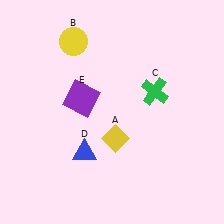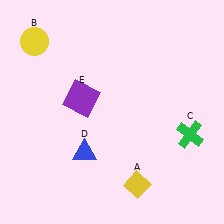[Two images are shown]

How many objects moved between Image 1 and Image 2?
3 objects moved between the two images.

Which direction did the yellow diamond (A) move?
The yellow diamond (A) moved down.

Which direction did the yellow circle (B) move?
The yellow circle (B) moved left.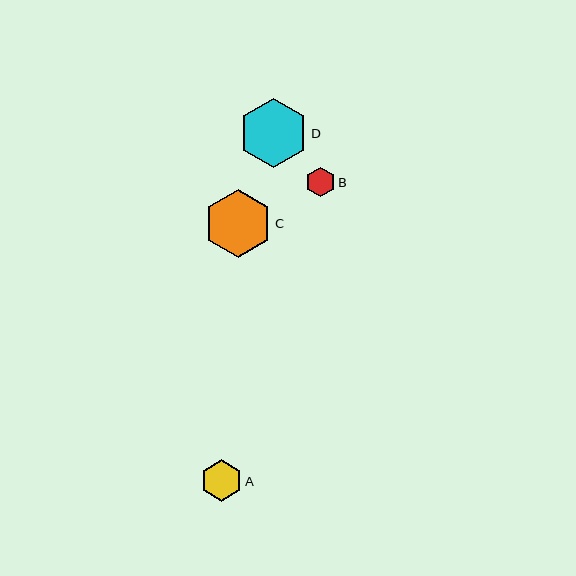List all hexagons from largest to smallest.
From largest to smallest: D, C, A, B.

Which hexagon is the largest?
Hexagon D is the largest with a size of approximately 69 pixels.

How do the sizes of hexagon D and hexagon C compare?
Hexagon D and hexagon C are approximately the same size.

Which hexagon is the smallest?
Hexagon B is the smallest with a size of approximately 30 pixels.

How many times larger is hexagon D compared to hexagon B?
Hexagon D is approximately 2.3 times the size of hexagon B.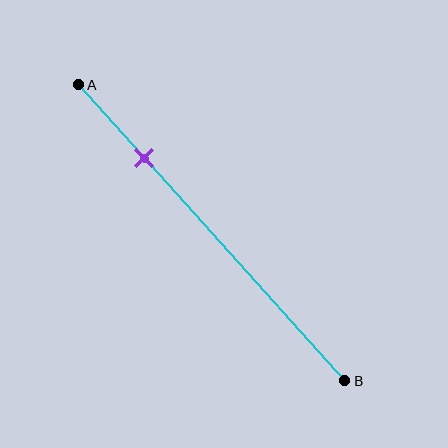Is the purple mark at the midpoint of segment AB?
No, the mark is at about 25% from A, not at the 50% midpoint.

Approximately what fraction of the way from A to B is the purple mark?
The purple mark is approximately 25% of the way from A to B.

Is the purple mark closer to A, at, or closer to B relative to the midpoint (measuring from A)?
The purple mark is closer to point A than the midpoint of segment AB.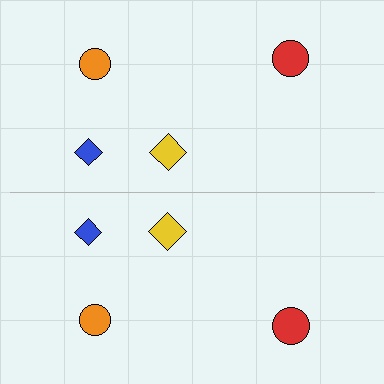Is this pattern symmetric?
Yes, this pattern has bilateral (reflection) symmetry.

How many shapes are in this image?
There are 8 shapes in this image.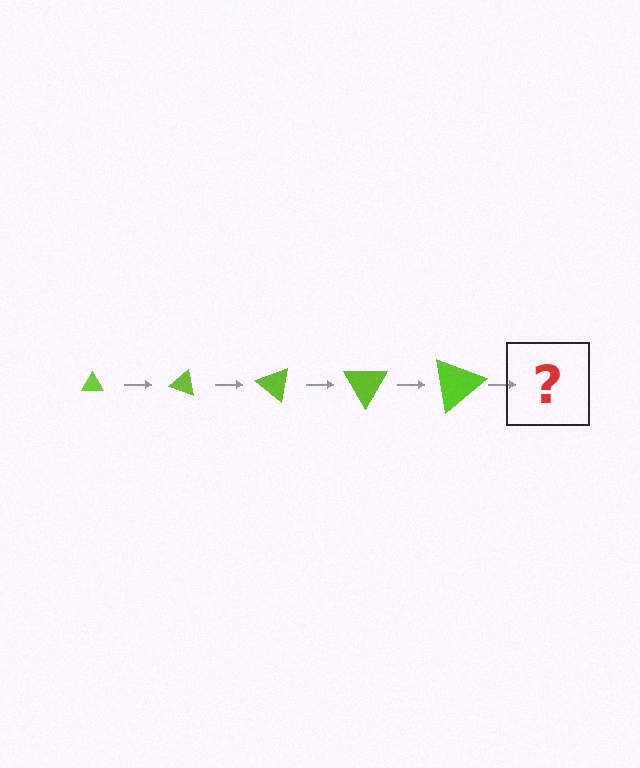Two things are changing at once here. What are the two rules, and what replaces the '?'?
The two rules are that the triangle grows larger each step and it rotates 20 degrees each step. The '?' should be a triangle, larger than the previous one and rotated 100 degrees from the start.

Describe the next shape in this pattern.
It should be a triangle, larger than the previous one and rotated 100 degrees from the start.